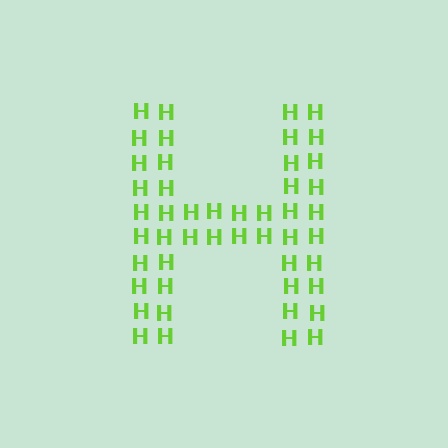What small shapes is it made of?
It is made of small letter H's.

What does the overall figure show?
The overall figure shows the letter H.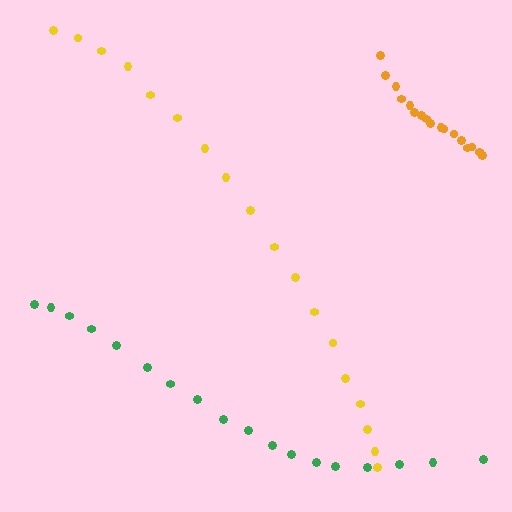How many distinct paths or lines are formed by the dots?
There are 3 distinct paths.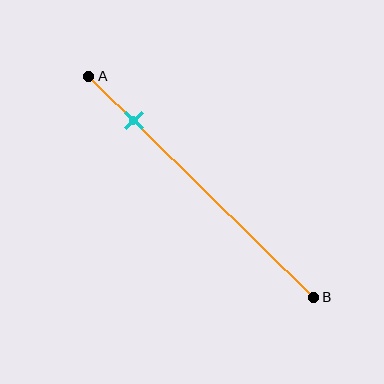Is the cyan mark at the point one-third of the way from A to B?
No, the mark is at about 20% from A, not at the 33% one-third point.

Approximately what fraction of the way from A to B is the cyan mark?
The cyan mark is approximately 20% of the way from A to B.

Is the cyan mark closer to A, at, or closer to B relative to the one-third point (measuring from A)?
The cyan mark is closer to point A than the one-third point of segment AB.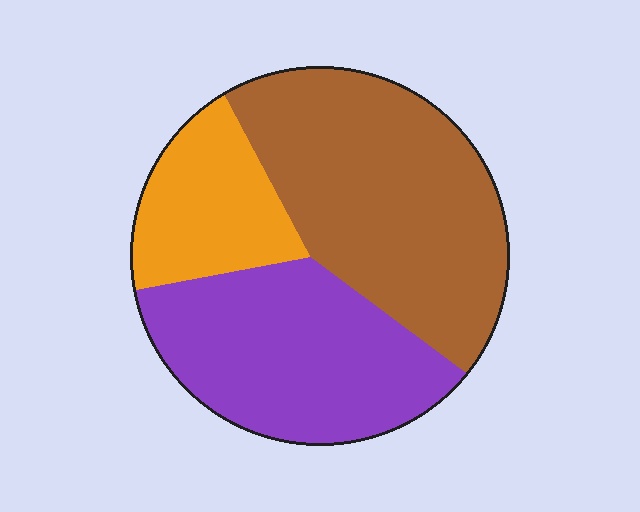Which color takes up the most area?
Brown, at roughly 45%.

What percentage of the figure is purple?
Purple takes up about three eighths (3/8) of the figure.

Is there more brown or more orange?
Brown.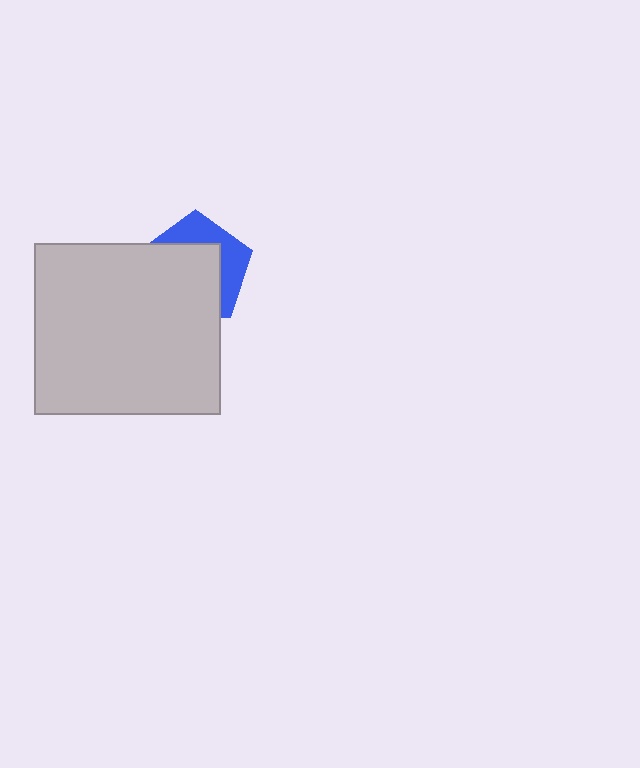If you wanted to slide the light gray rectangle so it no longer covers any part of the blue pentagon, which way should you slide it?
Slide it toward the lower-left — that is the most direct way to separate the two shapes.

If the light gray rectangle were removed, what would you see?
You would see the complete blue pentagon.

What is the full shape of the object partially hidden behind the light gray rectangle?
The partially hidden object is a blue pentagon.